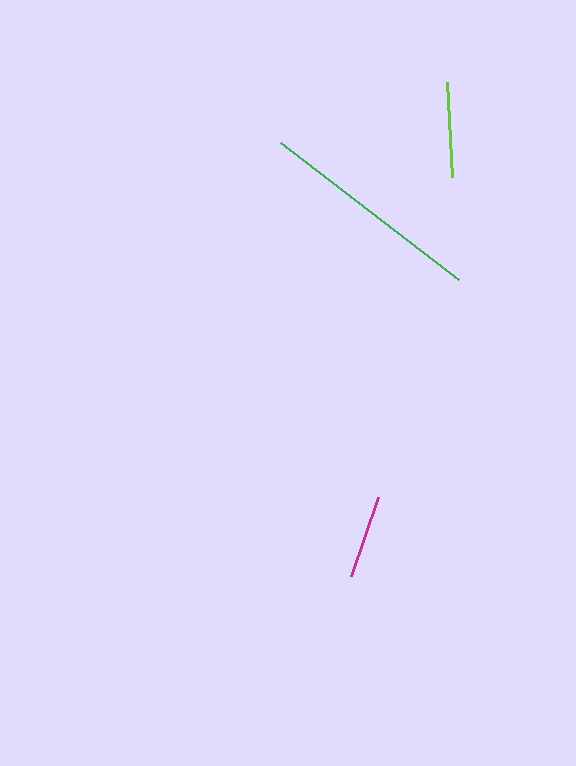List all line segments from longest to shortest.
From longest to shortest: green, lime, magenta.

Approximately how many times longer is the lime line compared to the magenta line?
The lime line is approximately 1.1 times the length of the magenta line.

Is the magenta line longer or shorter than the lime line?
The lime line is longer than the magenta line.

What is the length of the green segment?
The green segment is approximately 224 pixels long.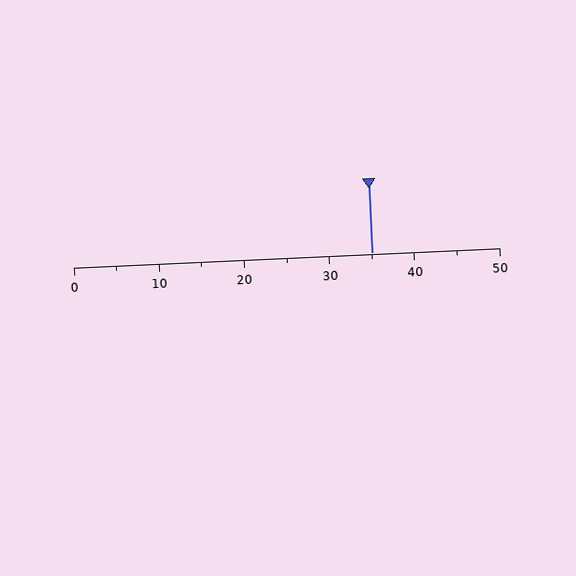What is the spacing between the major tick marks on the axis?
The major ticks are spaced 10 apart.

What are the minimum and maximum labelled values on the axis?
The axis runs from 0 to 50.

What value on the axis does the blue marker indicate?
The marker indicates approximately 35.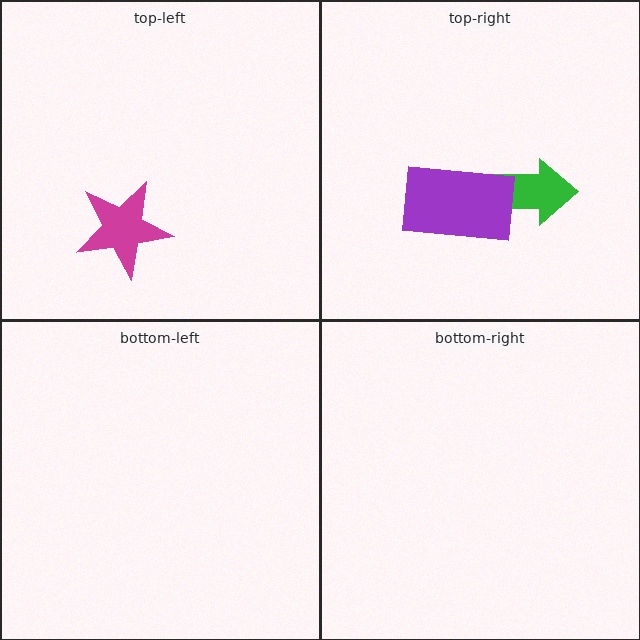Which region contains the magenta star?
The top-left region.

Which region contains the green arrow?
The top-right region.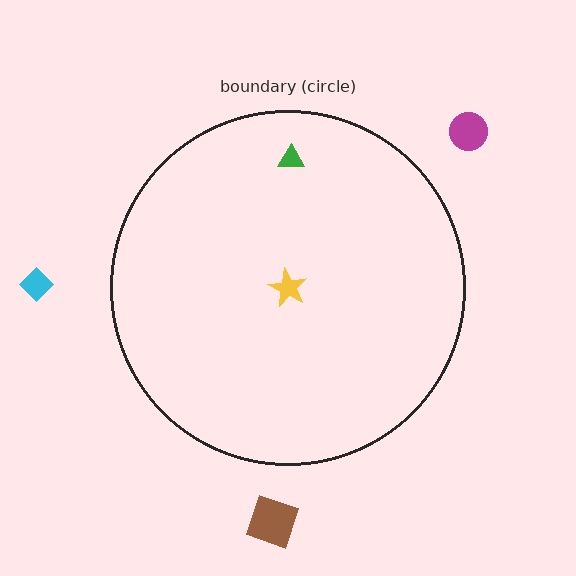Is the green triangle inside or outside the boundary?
Inside.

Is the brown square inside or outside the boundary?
Outside.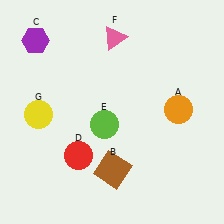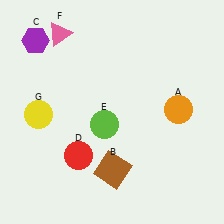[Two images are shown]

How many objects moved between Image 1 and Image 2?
1 object moved between the two images.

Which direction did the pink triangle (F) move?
The pink triangle (F) moved left.